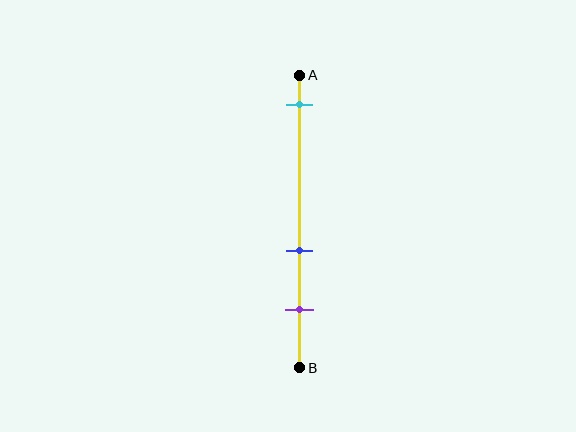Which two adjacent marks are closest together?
The blue and purple marks are the closest adjacent pair.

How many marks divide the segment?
There are 3 marks dividing the segment.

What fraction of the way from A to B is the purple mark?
The purple mark is approximately 80% (0.8) of the way from A to B.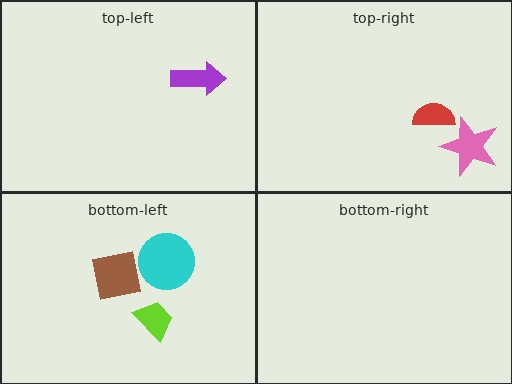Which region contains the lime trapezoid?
The bottom-left region.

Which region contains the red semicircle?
The top-right region.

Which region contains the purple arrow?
The top-left region.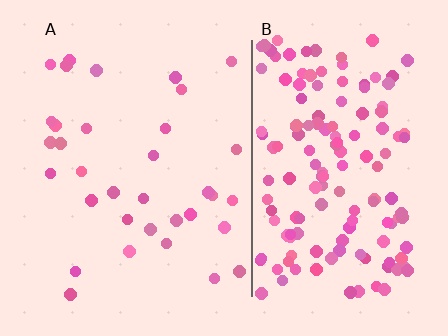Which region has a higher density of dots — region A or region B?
B (the right).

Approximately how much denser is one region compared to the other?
Approximately 4.5× — region B over region A.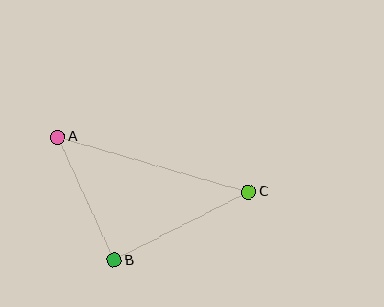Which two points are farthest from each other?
Points A and C are farthest from each other.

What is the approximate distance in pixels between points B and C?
The distance between B and C is approximately 151 pixels.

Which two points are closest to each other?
Points A and B are closest to each other.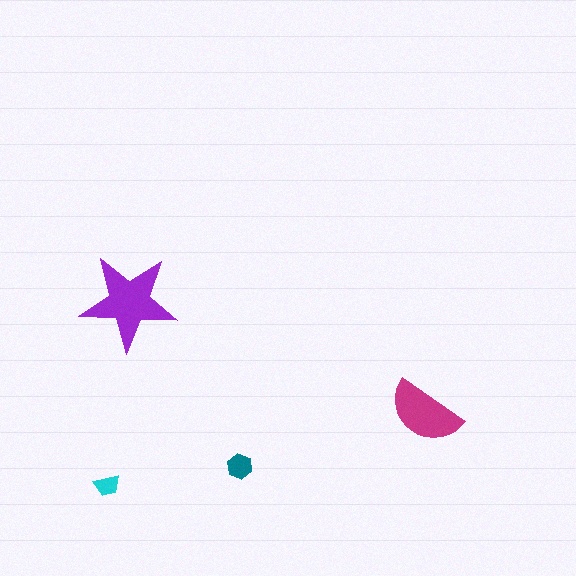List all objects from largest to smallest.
The purple star, the magenta semicircle, the teal hexagon, the cyan trapezoid.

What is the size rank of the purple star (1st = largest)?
1st.